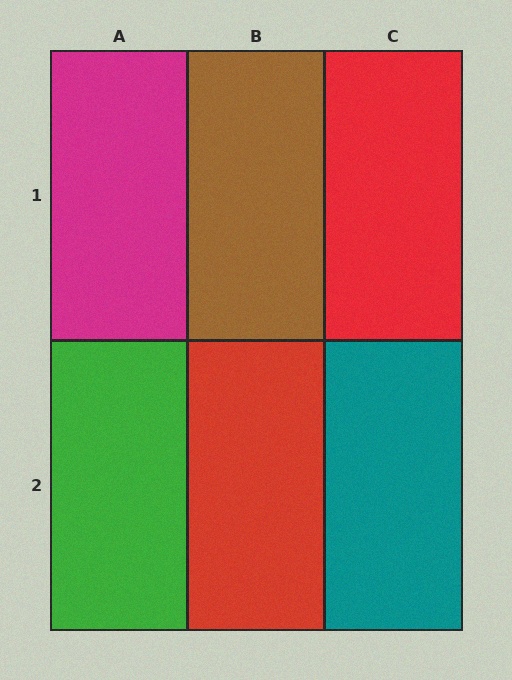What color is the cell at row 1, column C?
Red.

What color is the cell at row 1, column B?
Brown.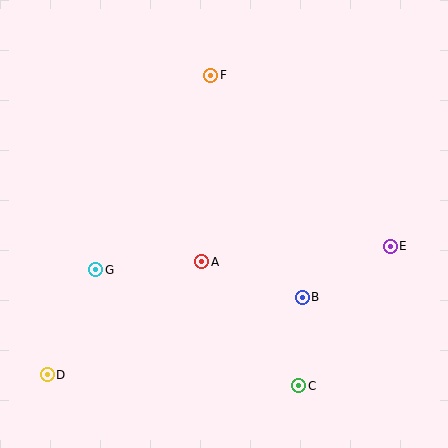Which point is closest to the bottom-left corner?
Point D is closest to the bottom-left corner.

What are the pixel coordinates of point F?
Point F is at (211, 76).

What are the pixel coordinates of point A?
Point A is at (202, 262).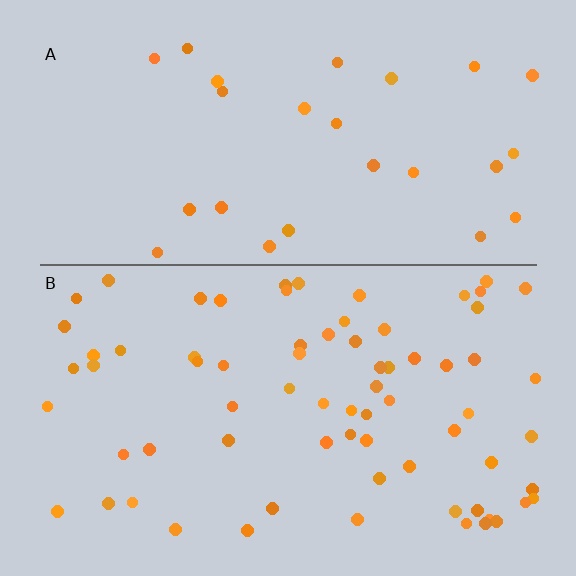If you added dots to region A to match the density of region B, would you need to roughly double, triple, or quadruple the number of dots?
Approximately triple.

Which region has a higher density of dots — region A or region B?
B (the bottom).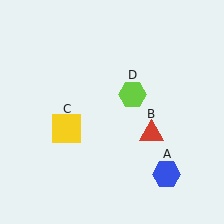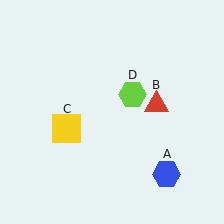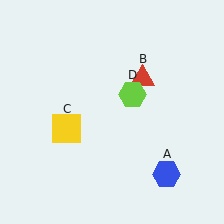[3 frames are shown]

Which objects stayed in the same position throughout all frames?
Blue hexagon (object A) and yellow square (object C) and lime hexagon (object D) remained stationary.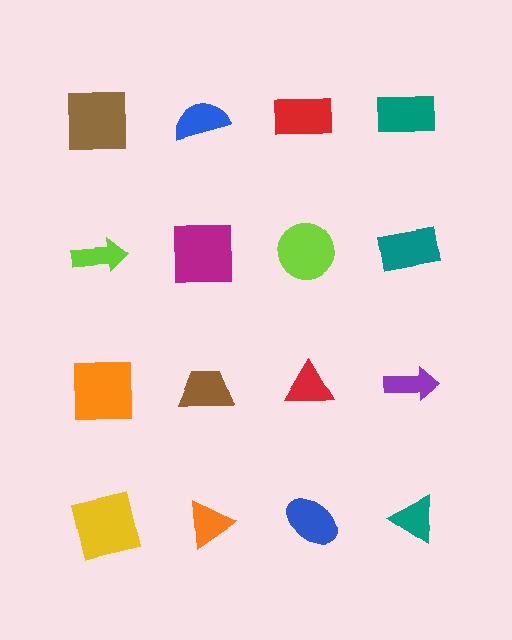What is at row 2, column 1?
A lime arrow.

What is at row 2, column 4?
A teal rectangle.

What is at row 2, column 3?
A lime circle.